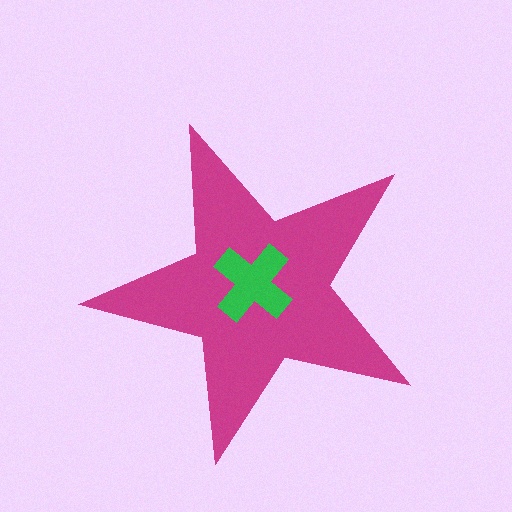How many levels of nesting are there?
2.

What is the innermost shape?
The green cross.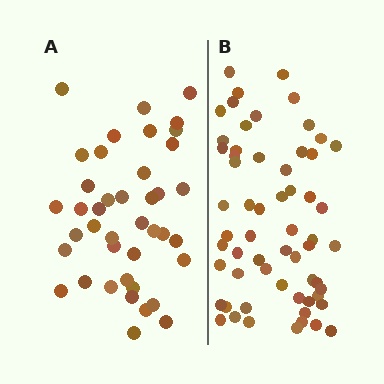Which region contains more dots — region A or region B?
Region B (the right region) has more dots.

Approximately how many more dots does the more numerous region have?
Region B has approximately 20 more dots than region A.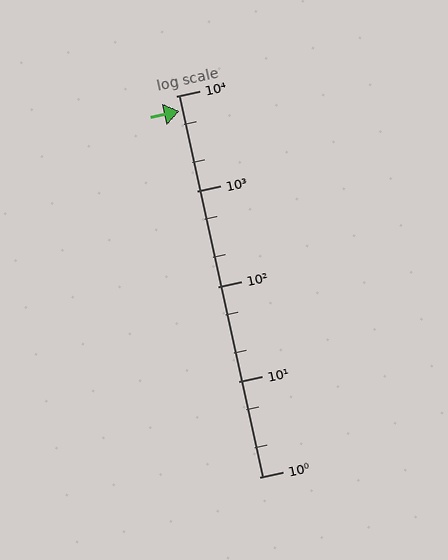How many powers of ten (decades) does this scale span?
The scale spans 4 decades, from 1 to 10000.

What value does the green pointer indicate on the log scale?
The pointer indicates approximately 6900.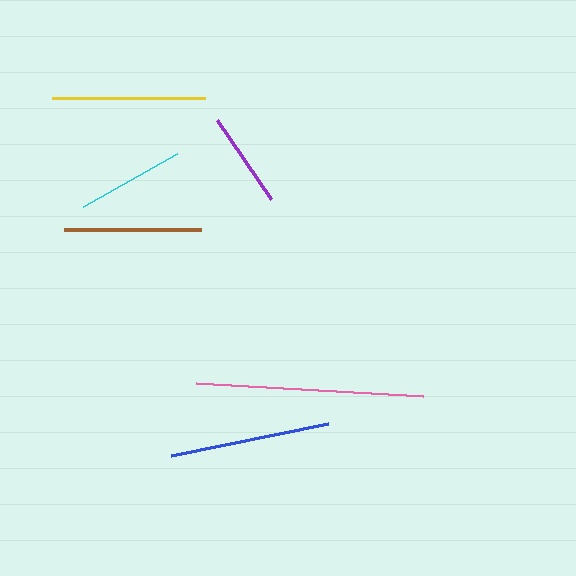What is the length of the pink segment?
The pink segment is approximately 228 pixels long.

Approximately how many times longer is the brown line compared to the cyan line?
The brown line is approximately 1.3 times the length of the cyan line.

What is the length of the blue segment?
The blue segment is approximately 160 pixels long.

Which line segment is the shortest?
The purple line is the shortest at approximately 96 pixels.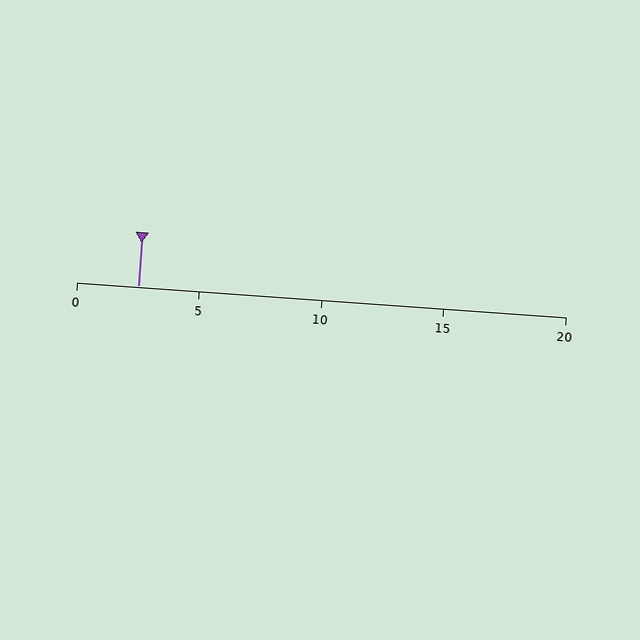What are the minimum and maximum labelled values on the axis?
The axis runs from 0 to 20.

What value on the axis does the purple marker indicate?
The marker indicates approximately 2.5.